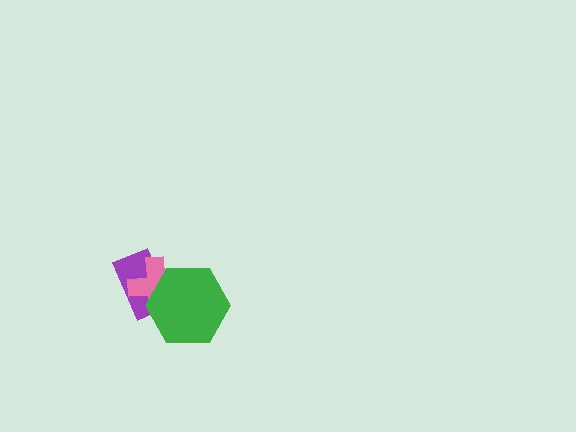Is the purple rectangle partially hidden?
Yes, it is partially covered by another shape.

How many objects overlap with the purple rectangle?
2 objects overlap with the purple rectangle.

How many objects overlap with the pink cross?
2 objects overlap with the pink cross.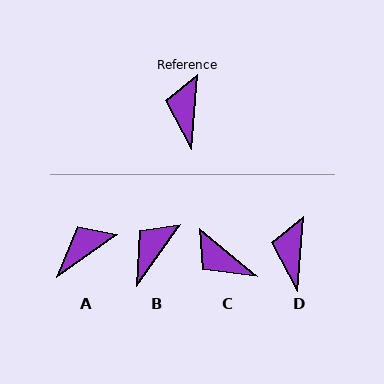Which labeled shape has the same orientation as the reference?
D.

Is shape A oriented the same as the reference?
No, it is off by about 50 degrees.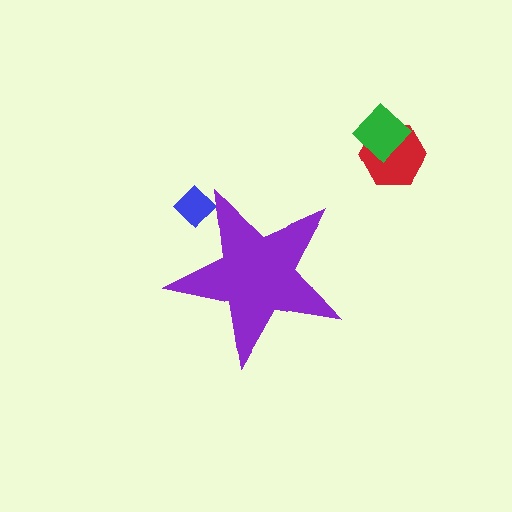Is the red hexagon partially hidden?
No, the red hexagon is fully visible.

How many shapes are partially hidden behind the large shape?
1 shape is partially hidden.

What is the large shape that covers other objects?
A purple star.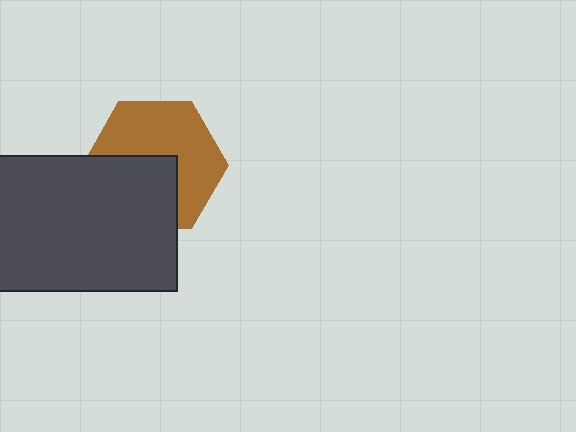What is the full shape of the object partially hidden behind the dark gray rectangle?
The partially hidden object is a brown hexagon.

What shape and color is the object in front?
The object in front is a dark gray rectangle.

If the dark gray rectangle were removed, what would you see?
You would see the complete brown hexagon.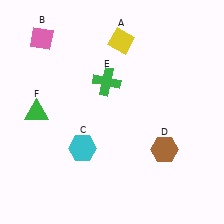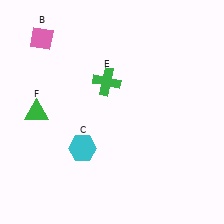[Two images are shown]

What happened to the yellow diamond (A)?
The yellow diamond (A) was removed in Image 2. It was in the top-right area of Image 1.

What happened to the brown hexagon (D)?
The brown hexagon (D) was removed in Image 2. It was in the bottom-right area of Image 1.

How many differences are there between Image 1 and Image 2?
There are 2 differences between the two images.